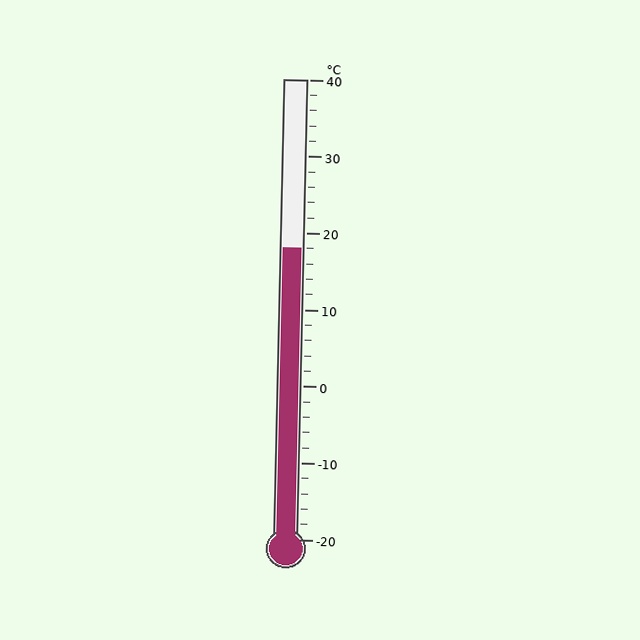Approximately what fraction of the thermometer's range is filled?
The thermometer is filled to approximately 65% of its range.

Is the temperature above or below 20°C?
The temperature is below 20°C.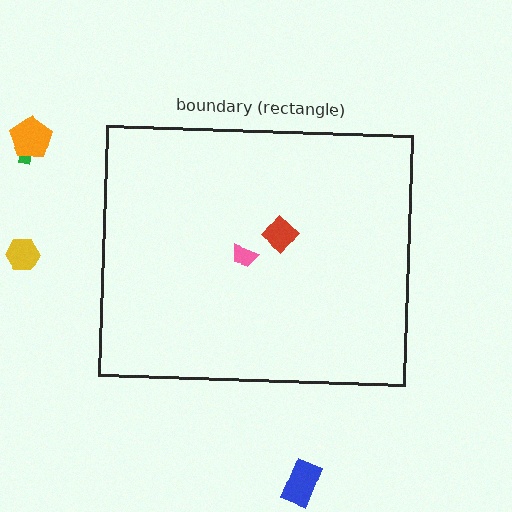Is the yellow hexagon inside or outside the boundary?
Outside.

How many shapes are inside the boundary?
2 inside, 4 outside.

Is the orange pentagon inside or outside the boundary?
Outside.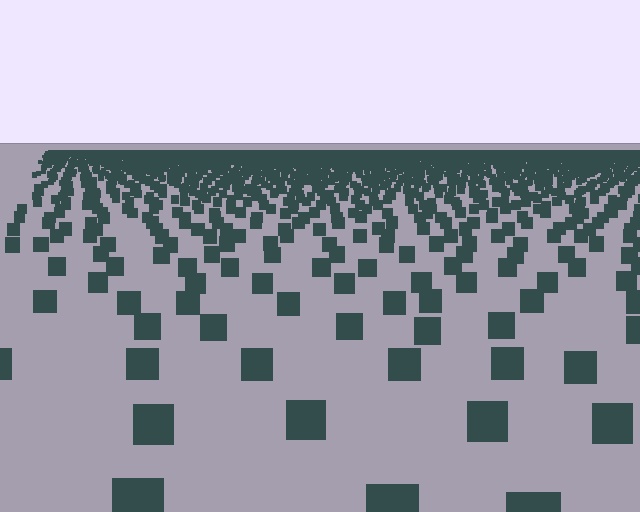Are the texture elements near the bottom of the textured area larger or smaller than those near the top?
Larger. Near the bottom, elements are closer to the viewer and appear at a bigger on-screen size.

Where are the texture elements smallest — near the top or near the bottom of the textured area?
Near the top.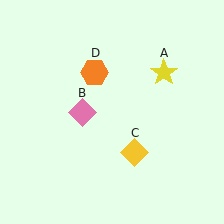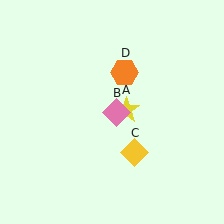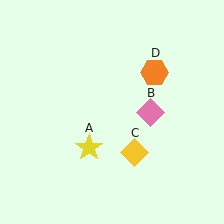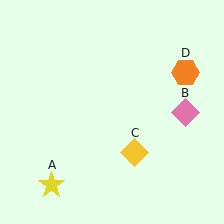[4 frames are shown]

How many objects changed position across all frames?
3 objects changed position: yellow star (object A), pink diamond (object B), orange hexagon (object D).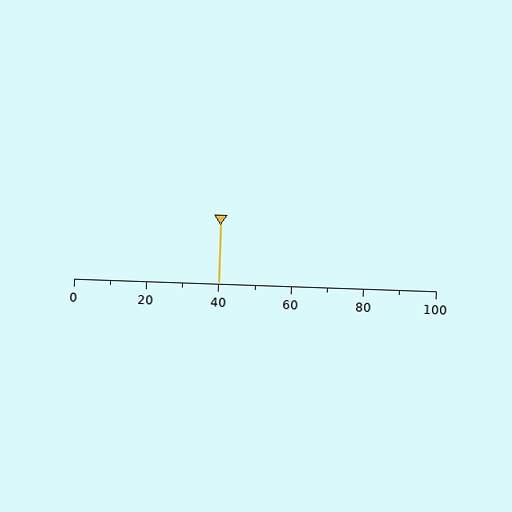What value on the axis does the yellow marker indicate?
The marker indicates approximately 40.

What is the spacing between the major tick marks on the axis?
The major ticks are spaced 20 apart.